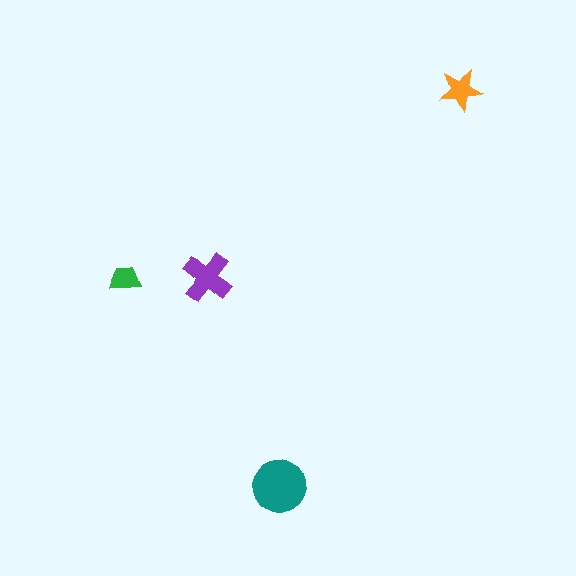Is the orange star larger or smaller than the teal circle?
Smaller.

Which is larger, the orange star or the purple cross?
The purple cross.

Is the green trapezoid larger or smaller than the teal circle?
Smaller.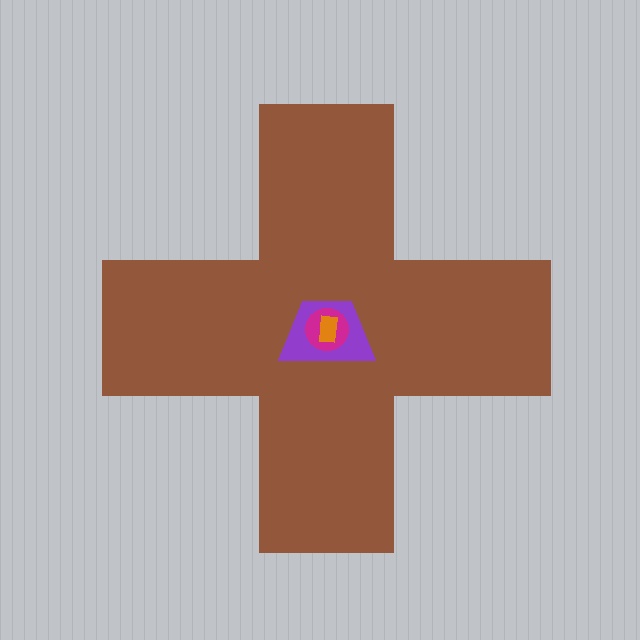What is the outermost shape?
The brown cross.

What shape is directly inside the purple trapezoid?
The magenta circle.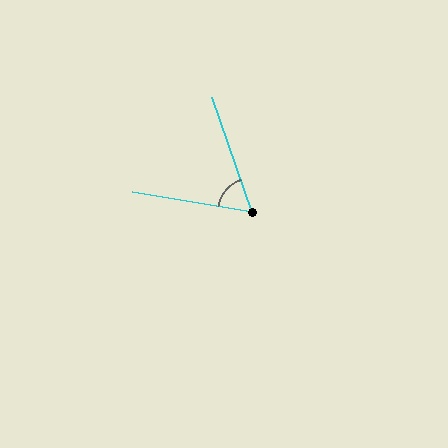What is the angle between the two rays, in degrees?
Approximately 61 degrees.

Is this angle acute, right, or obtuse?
It is acute.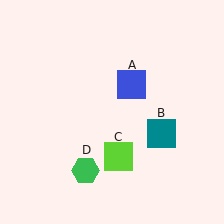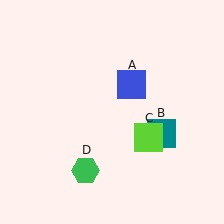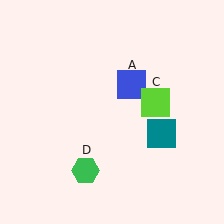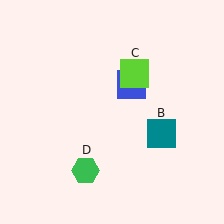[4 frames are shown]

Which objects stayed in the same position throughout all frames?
Blue square (object A) and teal square (object B) and green hexagon (object D) remained stationary.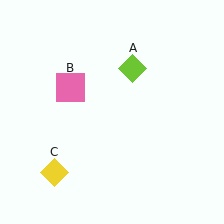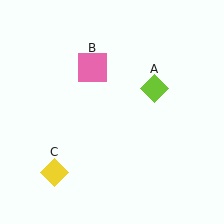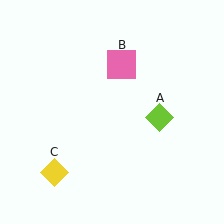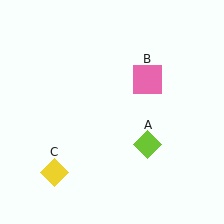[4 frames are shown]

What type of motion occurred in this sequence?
The lime diamond (object A), pink square (object B) rotated clockwise around the center of the scene.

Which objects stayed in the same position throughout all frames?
Yellow diamond (object C) remained stationary.